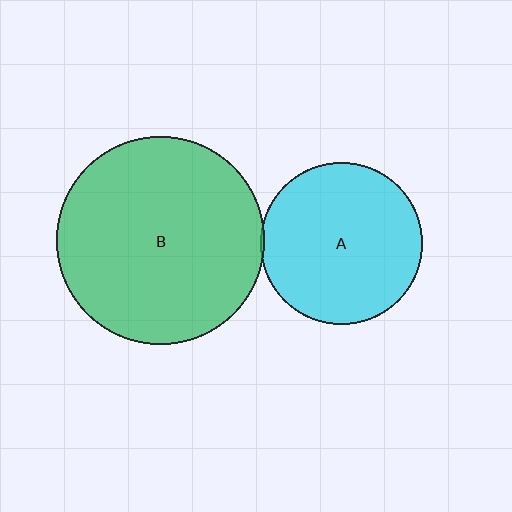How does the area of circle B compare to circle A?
Approximately 1.7 times.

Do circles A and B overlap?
Yes.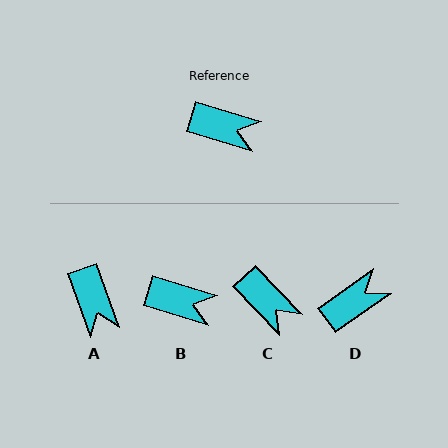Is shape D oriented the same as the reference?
No, it is off by about 53 degrees.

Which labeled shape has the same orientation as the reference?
B.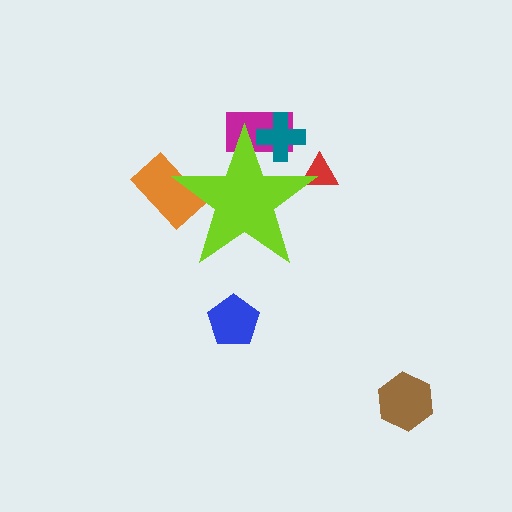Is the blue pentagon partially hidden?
No, the blue pentagon is fully visible.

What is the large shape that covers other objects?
A lime star.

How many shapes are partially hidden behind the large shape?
4 shapes are partially hidden.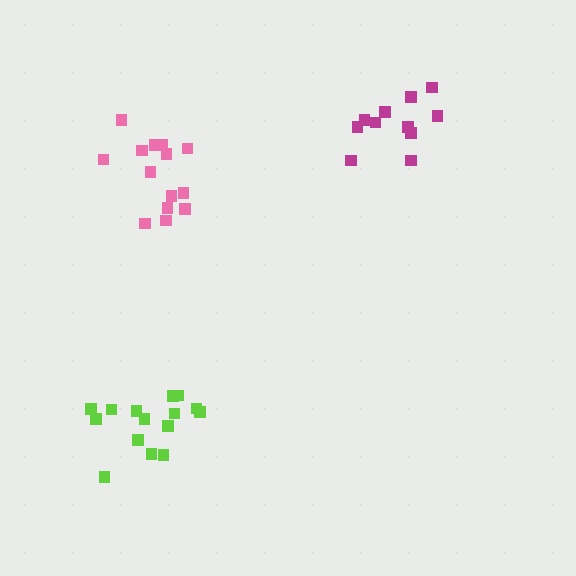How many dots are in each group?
Group 1: 14 dots, Group 2: 11 dots, Group 3: 15 dots (40 total).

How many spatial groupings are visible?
There are 3 spatial groupings.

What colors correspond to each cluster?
The clusters are colored: pink, magenta, lime.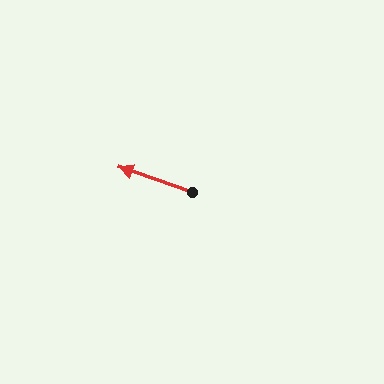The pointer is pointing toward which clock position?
Roughly 10 o'clock.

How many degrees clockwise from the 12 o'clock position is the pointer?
Approximately 289 degrees.